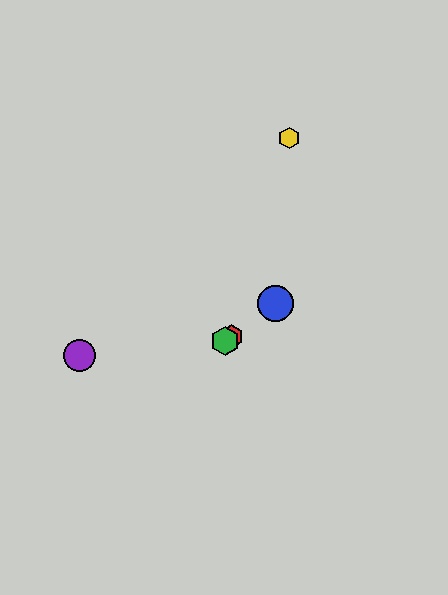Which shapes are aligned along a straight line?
The red hexagon, the blue circle, the green hexagon are aligned along a straight line.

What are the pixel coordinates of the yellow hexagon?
The yellow hexagon is at (289, 138).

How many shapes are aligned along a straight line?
3 shapes (the red hexagon, the blue circle, the green hexagon) are aligned along a straight line.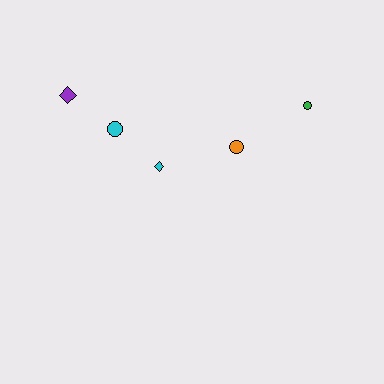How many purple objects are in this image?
There is 1 purple object.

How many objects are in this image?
There are 5 objects.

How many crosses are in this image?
There are no crosses.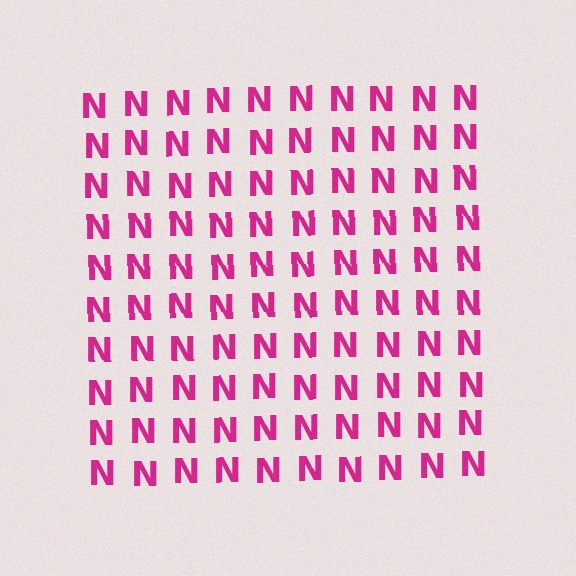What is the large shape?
The large shape is a square.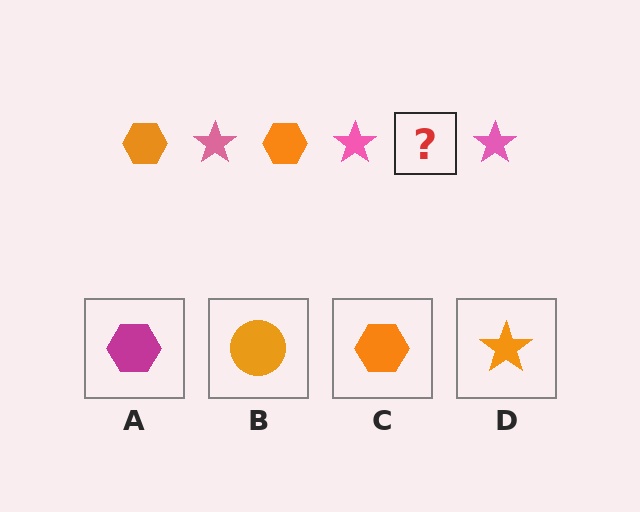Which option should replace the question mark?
Option C.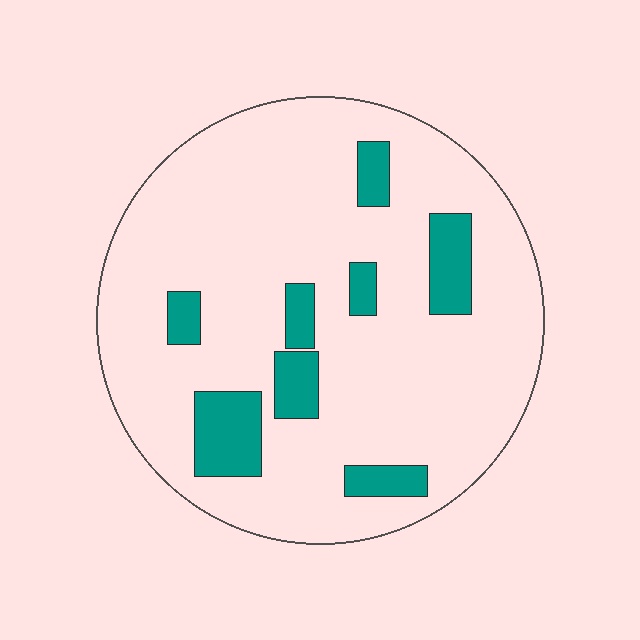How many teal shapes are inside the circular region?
8.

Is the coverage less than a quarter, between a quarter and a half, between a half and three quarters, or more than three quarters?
Less than a quarter.